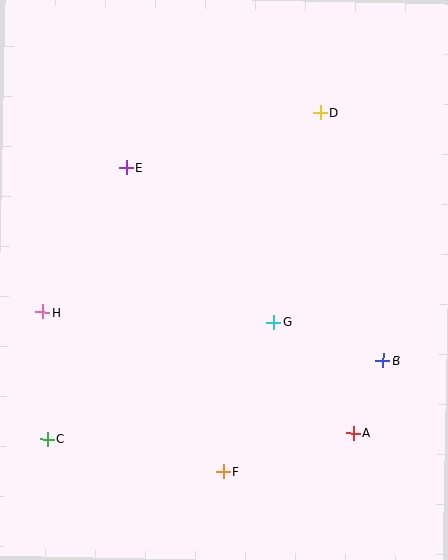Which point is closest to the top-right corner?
Point D is closest to the top-right corner.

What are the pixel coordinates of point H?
Point H is at (43, 312).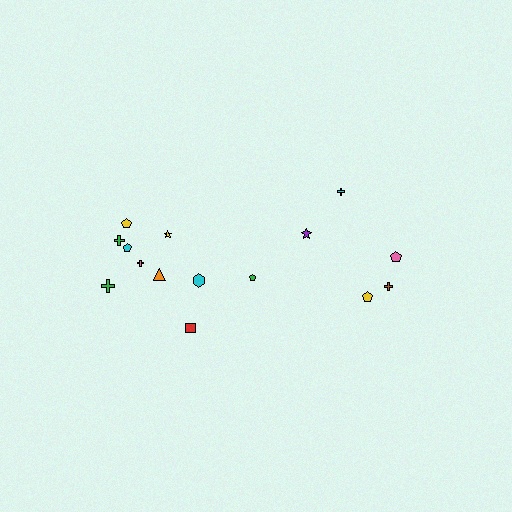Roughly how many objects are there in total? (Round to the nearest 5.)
Roughly 15 objects in total.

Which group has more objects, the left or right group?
The left group.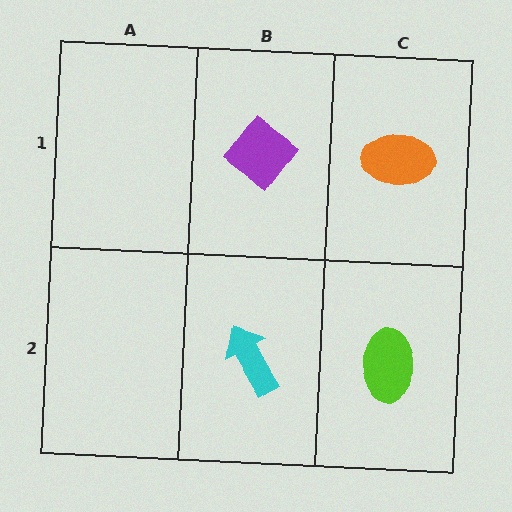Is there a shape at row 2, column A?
No, that cell is empty.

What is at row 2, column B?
A cyan arrow.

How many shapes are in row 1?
2 shapes.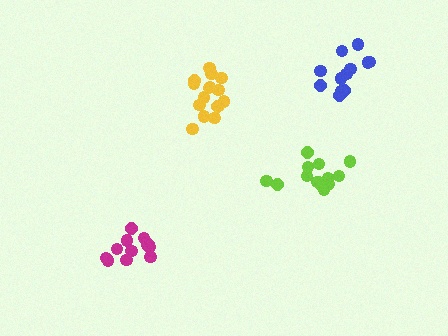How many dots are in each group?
Group 1: 16 dots, Group 2: 12 dots, Group 3: 17 dots, Group 4: 12 dots (57 total).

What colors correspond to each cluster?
The clusters are colored: yellow, magenta, lime, blue.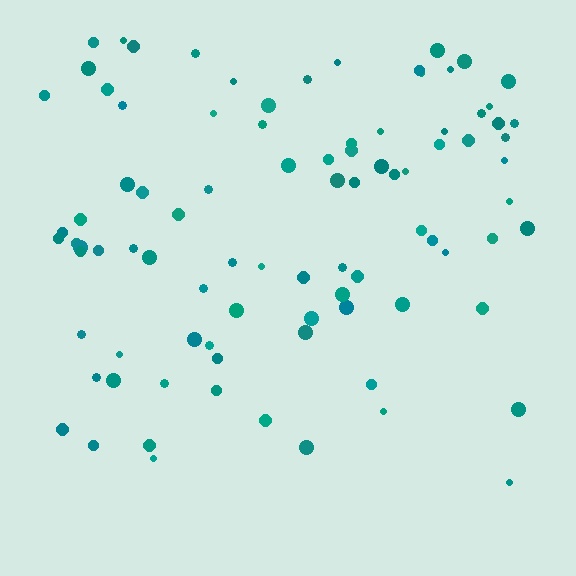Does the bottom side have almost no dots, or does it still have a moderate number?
Still a moderate number, just noticeably fewer than the top.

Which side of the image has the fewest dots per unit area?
The bottom.